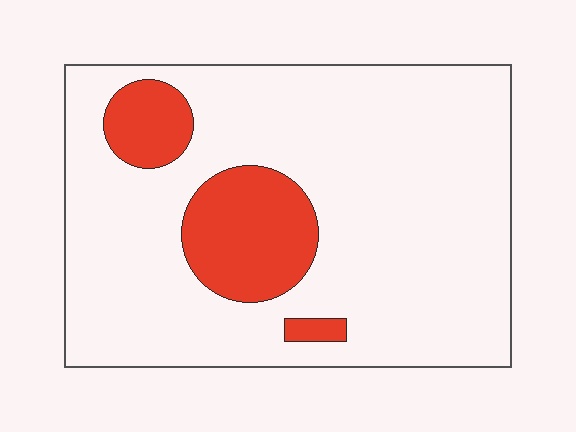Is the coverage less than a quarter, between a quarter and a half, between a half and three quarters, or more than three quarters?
Less than a quarter.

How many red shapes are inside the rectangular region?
3.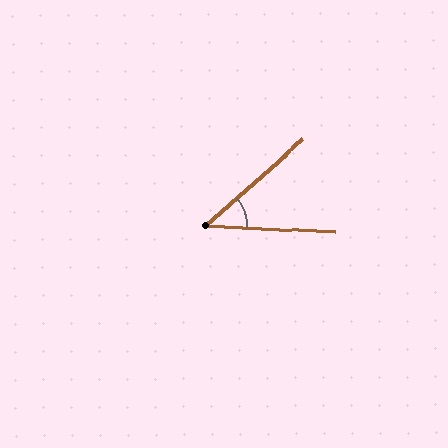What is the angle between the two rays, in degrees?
Approximately 44 degrees.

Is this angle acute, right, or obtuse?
It is acute.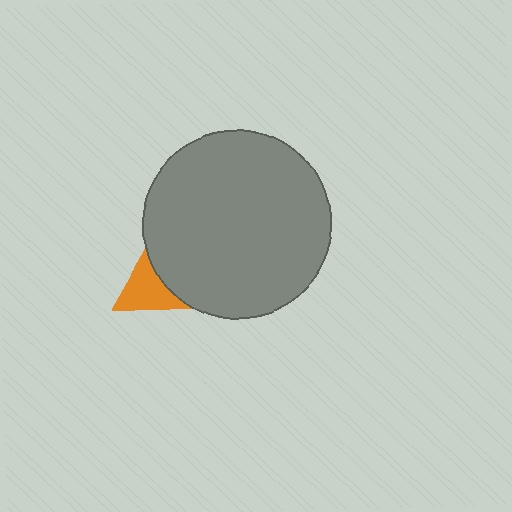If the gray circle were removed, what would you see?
You would see the complete orange triangle.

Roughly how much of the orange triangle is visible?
About half of it is visible (roughly 54%).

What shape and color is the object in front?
The object in front is a gray circle.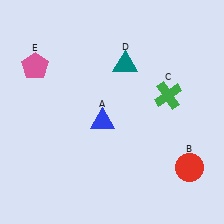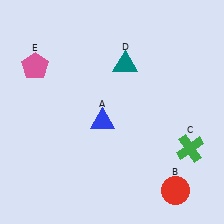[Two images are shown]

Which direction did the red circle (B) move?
The red circle (B) moved down.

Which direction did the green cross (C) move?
The green cross (C) moved down.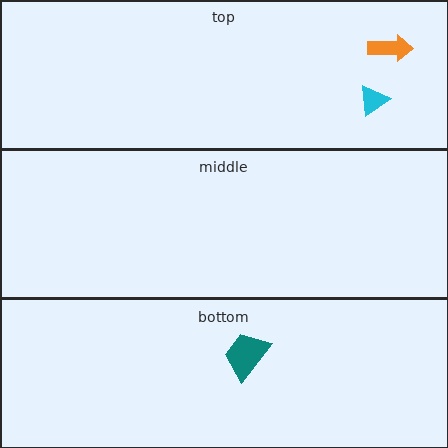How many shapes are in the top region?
2.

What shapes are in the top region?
The orange arrow, the cyan triangle.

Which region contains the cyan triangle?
The top region.